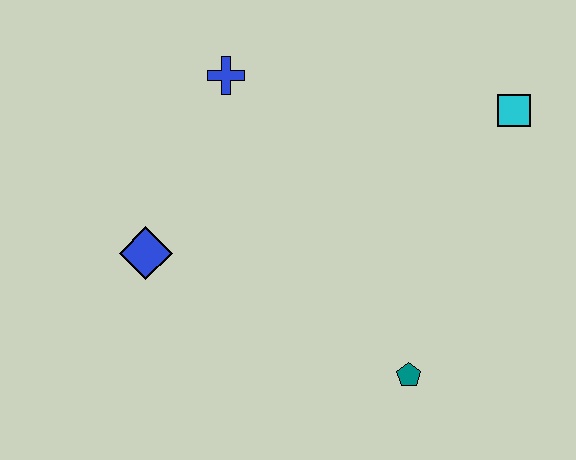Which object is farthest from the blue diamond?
The cyan square is farthest from the blue diamond.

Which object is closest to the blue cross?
The blue diamond is closest to the blue cross.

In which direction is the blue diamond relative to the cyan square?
The blue diamond is to the left of the cyan square.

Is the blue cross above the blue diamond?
Yes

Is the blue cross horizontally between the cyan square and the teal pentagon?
No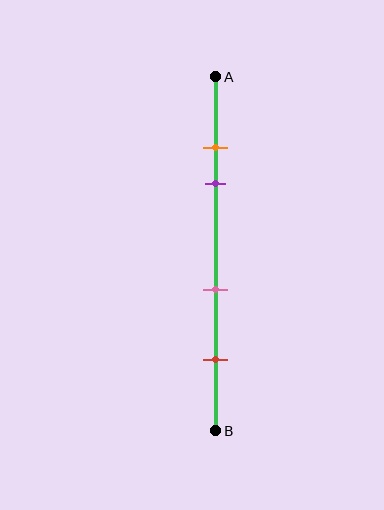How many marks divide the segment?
There are 4 marks dividing the segment.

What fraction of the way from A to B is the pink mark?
The pink mark is approximately 60% (0.6) of the way from A to B.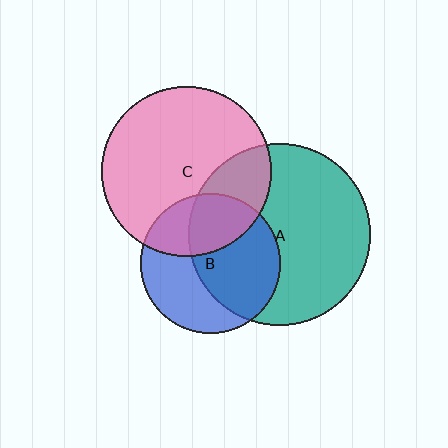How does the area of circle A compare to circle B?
Approximately 1.7 times.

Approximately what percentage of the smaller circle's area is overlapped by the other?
Approximately 35%.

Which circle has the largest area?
Circle A (teal).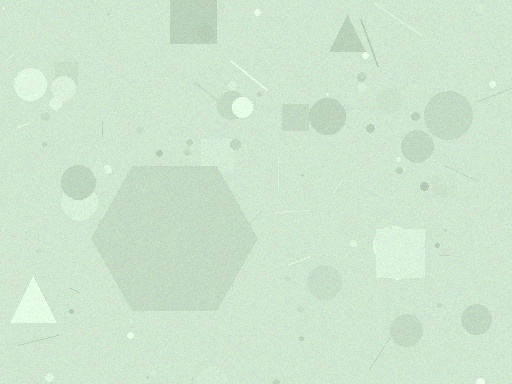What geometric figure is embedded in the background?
A hexagon is embedded in the background.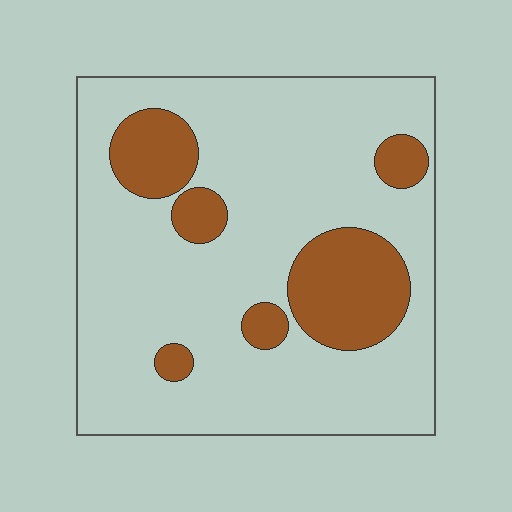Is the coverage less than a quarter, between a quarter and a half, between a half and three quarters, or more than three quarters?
Less than a quarter.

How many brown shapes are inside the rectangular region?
6.